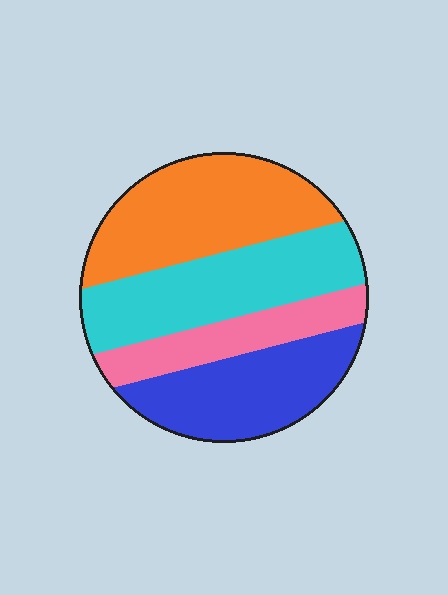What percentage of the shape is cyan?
Cyan covers roughly 30% of the shape.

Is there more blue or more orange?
Orange.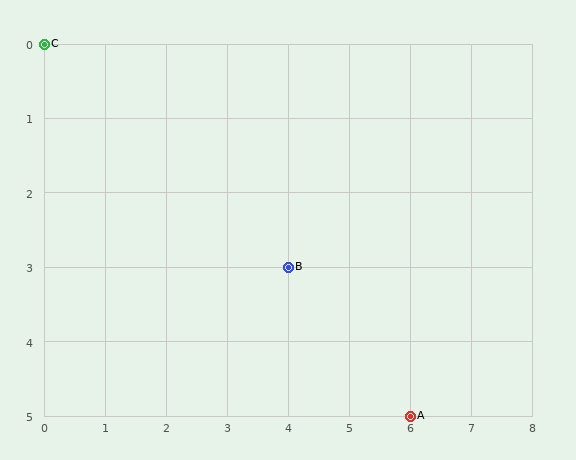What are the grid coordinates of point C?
Point C is at grid coordinates (0, 0).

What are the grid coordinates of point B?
Point B is at grid coordinates (4, 3).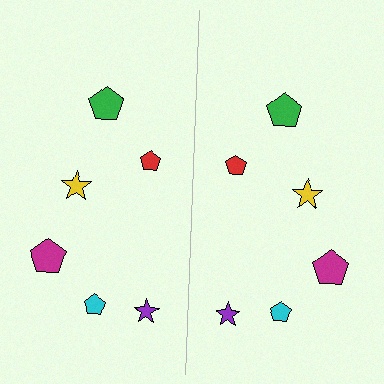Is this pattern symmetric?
Yes, this pattern has bilateral (reflection) symmetry.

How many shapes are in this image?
There are 12 shapes in this image.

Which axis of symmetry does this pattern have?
The pattern has a vertical axis of symmetry running through the center of the image.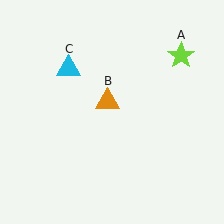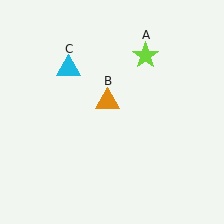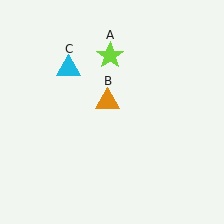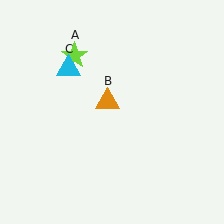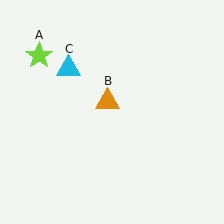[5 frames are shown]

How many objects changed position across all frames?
1 object changed position: lime star (object A).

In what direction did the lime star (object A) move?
The lime star (object A) moved left.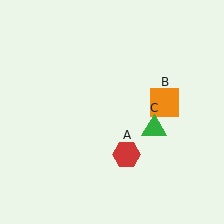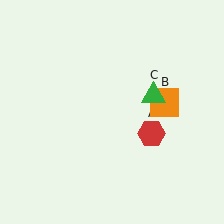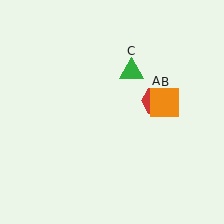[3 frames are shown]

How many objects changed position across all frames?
2 objects changed position: red hexagon (object A), green triangle (object C).